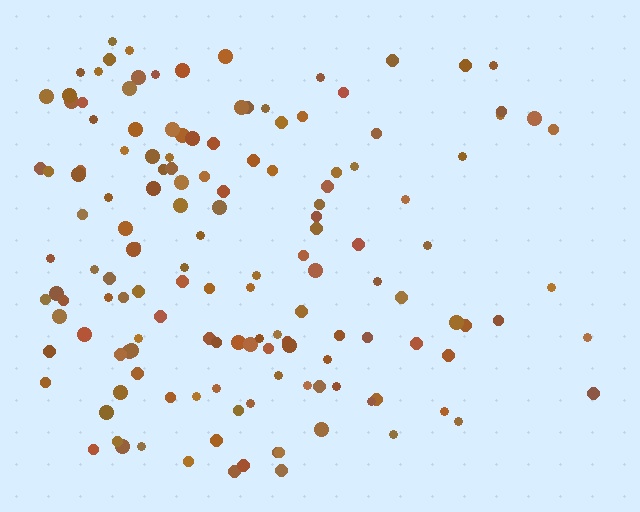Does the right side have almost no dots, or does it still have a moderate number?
Still a moderate number, just noticeably fewer than the left.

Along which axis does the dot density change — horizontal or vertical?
Horizontal.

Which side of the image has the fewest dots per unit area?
The right.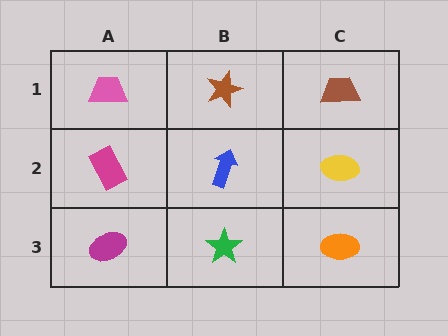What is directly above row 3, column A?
A magenta rectangle.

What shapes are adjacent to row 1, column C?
A yellow ellipse (row 2, column C), a brown star (row 1, column B).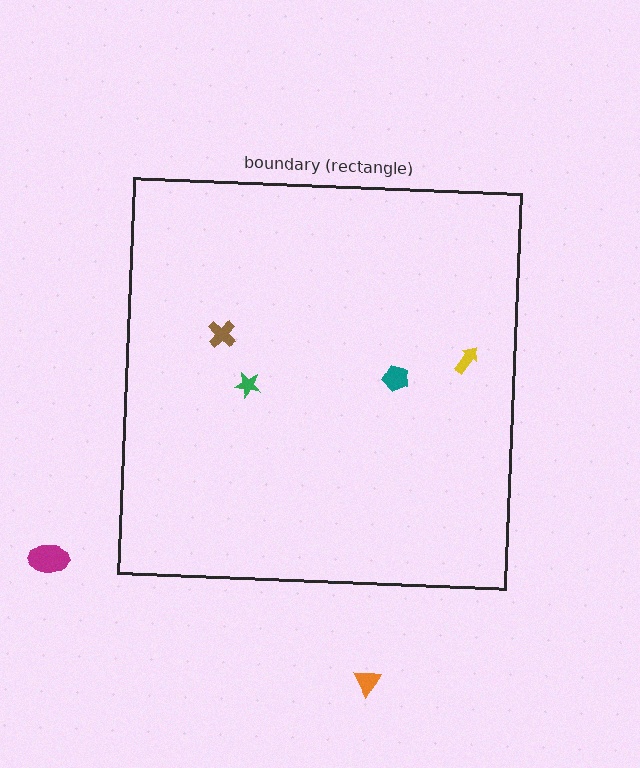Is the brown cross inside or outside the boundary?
Inside.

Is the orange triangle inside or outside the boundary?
Outside.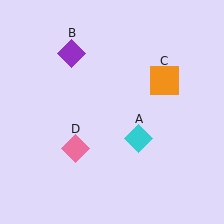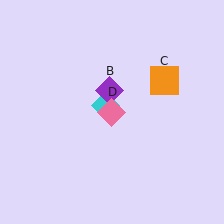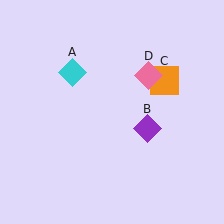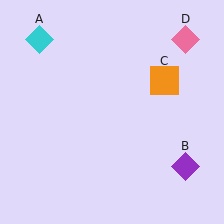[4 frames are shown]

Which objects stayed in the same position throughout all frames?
Orange square (object C) remained stationary.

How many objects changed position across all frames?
3 objects changed position: cyan diamond (object A), purple diamond (object B), pink diamond (object D).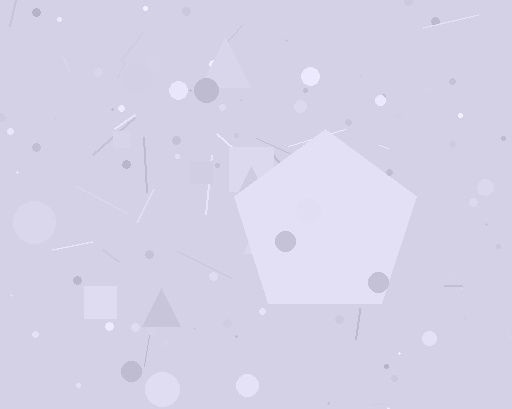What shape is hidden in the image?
A pentagon is hidden in the image.